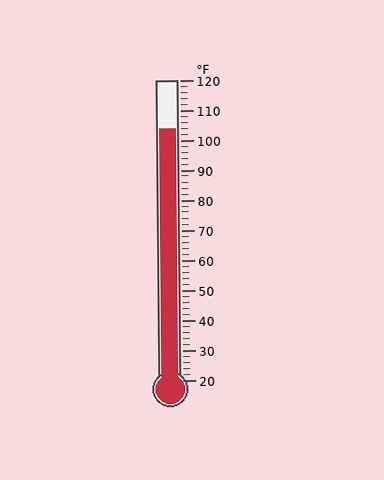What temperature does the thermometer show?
The thermometer shows approximately 104°F.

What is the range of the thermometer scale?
The thermometer scale ranges from 20°F to 120°F.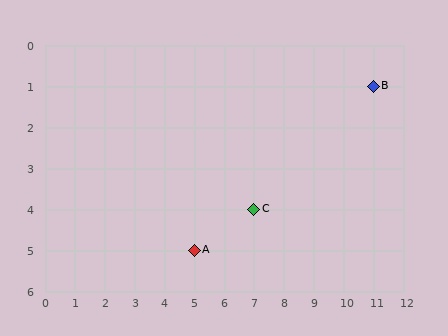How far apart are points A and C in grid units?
Points A and C are 2 columns and 1 row apart (about 2.2 grid units diagonally).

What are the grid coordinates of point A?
Point A is at grid coordinates (5, 5).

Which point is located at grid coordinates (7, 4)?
Point C is at (7, 4).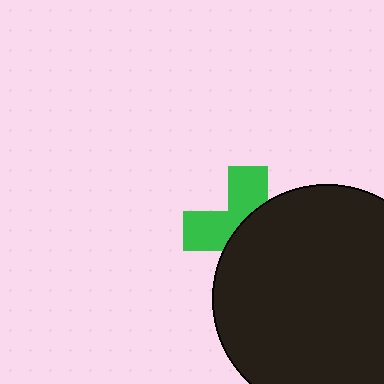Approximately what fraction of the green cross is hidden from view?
Roughly 56% of the green cross is hidden behind the black circle.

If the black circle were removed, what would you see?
You would see the complete green cross.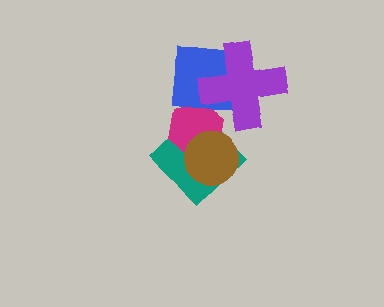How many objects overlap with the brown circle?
2 objects overlap with the brown circle.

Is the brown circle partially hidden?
No, no other shape covers it.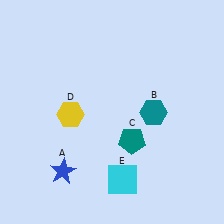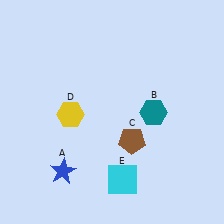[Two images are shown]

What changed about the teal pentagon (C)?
In Image 1, C is teal. In Image 2, it changed to brown.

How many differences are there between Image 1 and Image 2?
There is 1 difference between the two images.